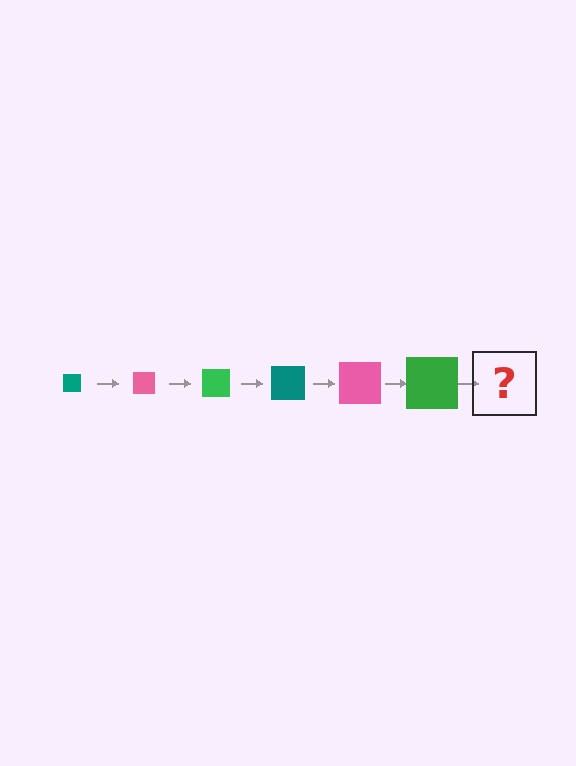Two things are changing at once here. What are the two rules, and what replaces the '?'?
The two rules are that the square grows larger each step and the color cycles through teal, pink, and green. The '?' should be a teal square, larger than the previous one.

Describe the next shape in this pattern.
It should be a teal square, larger than the previous one.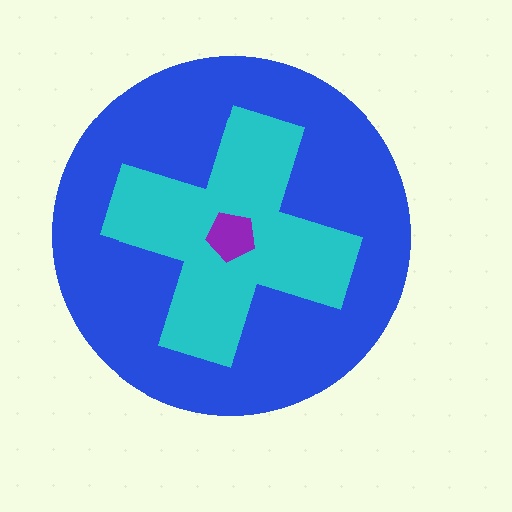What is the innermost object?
The purple pentagon.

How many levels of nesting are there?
3.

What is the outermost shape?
The blue circle.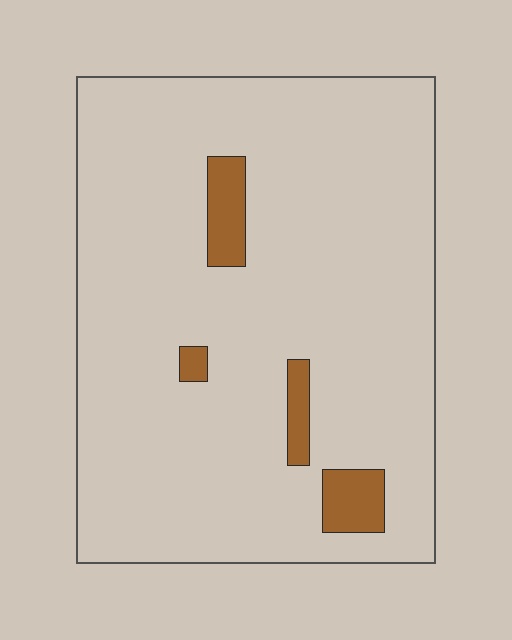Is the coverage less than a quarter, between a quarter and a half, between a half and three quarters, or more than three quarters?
Less than a quarter.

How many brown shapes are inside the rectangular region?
4.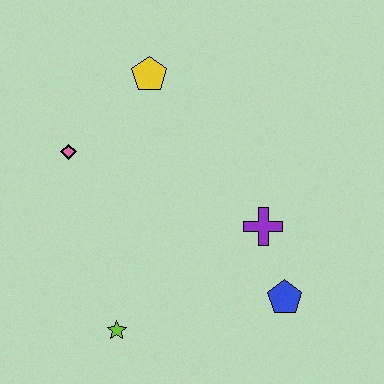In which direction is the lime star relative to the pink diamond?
The lime star is below the pink diamond.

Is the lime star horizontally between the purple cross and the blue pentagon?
No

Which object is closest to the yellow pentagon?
The pink diamond is closest to the yellow pentagon.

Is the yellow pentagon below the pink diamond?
No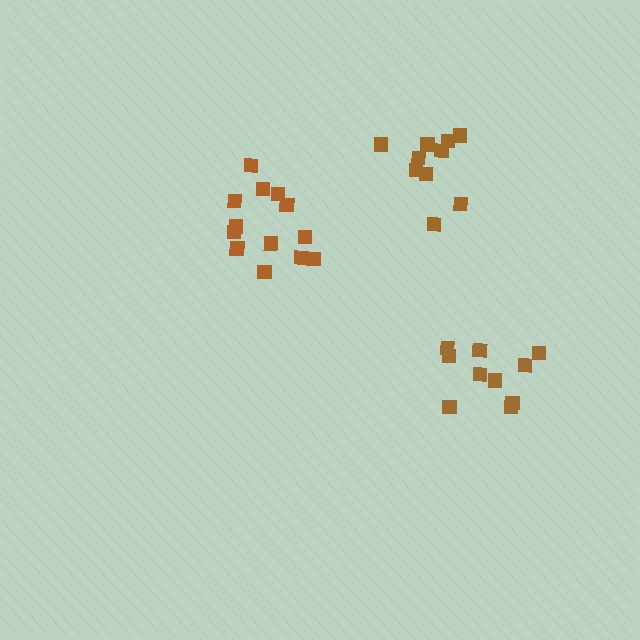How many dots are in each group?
Group 1: 13 dots, Group 2: 10 dots, Group 3: 10 dots (33 total).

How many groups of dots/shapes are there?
There are 3 groups.